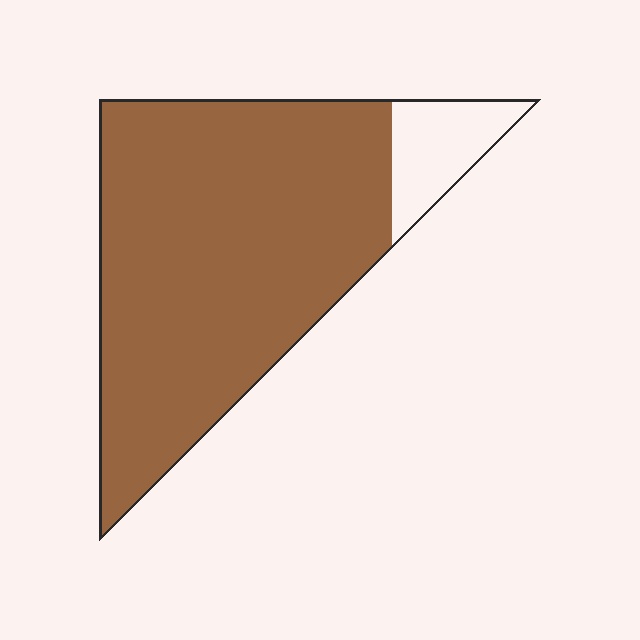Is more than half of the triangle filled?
Yes.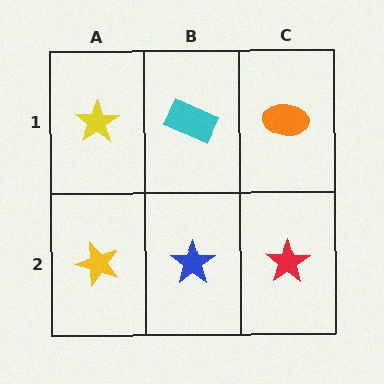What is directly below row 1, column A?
A yellow star.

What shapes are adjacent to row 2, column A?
A yellow star (row 1, column A), a blue star (row 2, column B).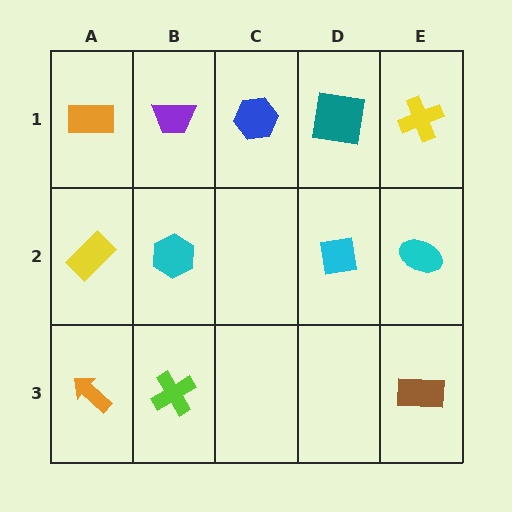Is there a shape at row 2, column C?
No, that cell is empty.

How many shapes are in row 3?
3 shapes.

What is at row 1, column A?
An orange rectangle.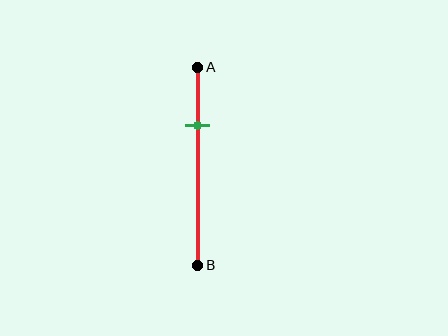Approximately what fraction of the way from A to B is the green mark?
The green mark is approximately 30% of the way from A to B.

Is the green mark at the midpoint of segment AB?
No, the mark is at about 30% from A, not at the 50% midpoint.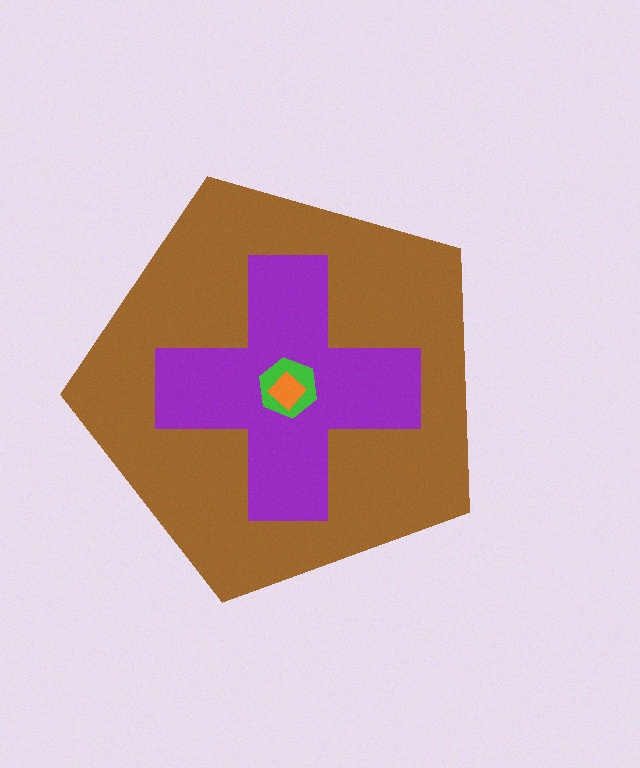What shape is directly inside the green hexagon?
The orange diamond.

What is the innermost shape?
The orange diamond.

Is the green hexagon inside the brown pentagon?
Yes.